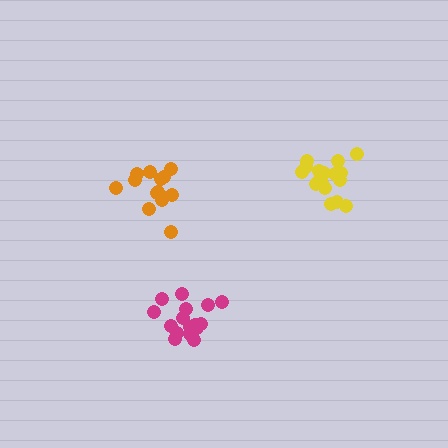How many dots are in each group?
Group 1: 17 dots, Group 2: 14 dots, Group 3: 17 dots (48 total).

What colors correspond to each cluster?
The clusters are colored: yellow, orange, magenta.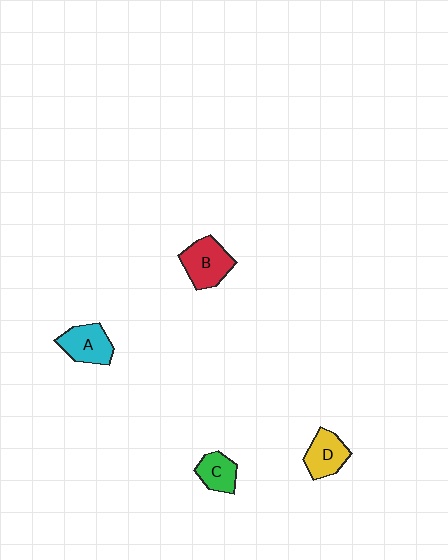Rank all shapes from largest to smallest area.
From largest to smallest: B (red), A (cyan), D (yellow), C (green).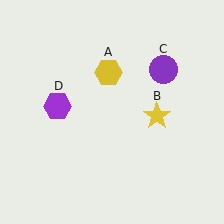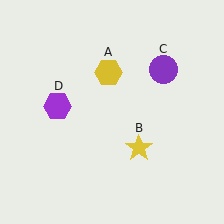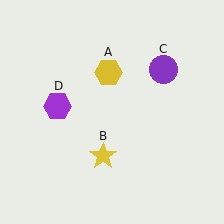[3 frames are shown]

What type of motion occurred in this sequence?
The yellow star (object B) rotated clockwise around the center of the scene.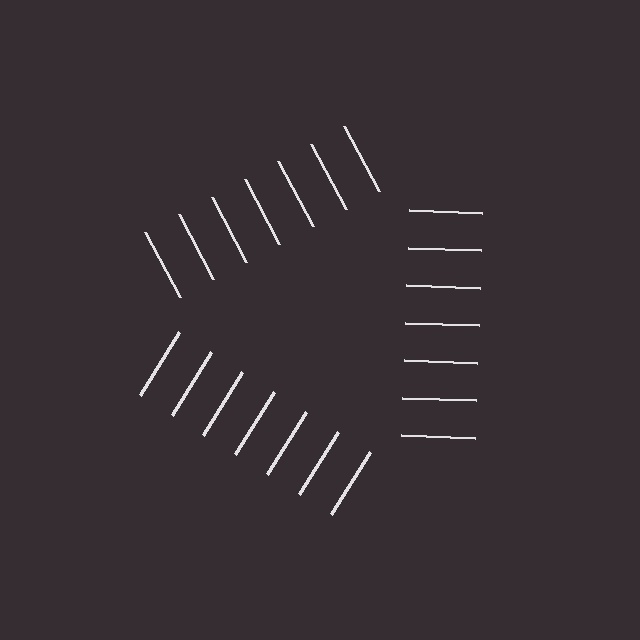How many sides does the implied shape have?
3 sides — the line-ends trace a triangle.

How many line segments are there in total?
21 — 7 along each of the 3 edges.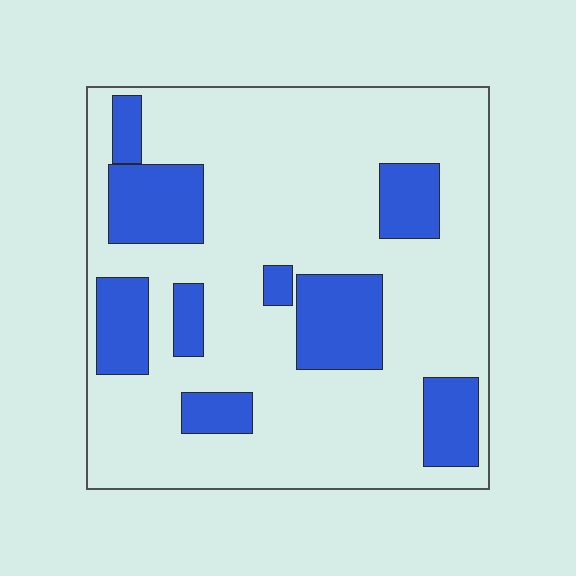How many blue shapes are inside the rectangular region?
9.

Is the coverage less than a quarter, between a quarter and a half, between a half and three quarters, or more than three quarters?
Less than a quarter.